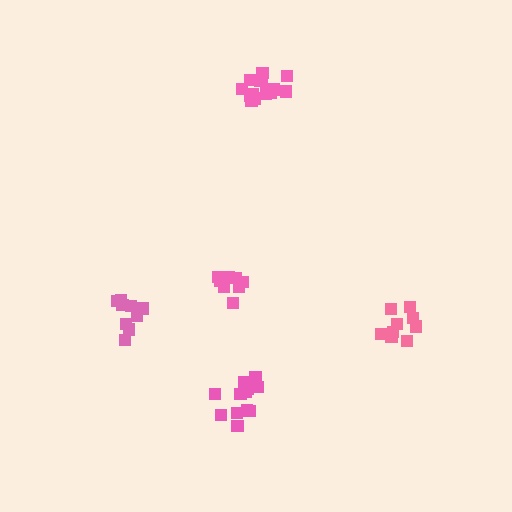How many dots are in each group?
Group 1: 14 dots, Group 2: 9 dots, Group 3: 13 dots, Group 4: 9 dots, Group 5: 9 dots (54 total).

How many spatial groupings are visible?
There are 5 spatial groupings.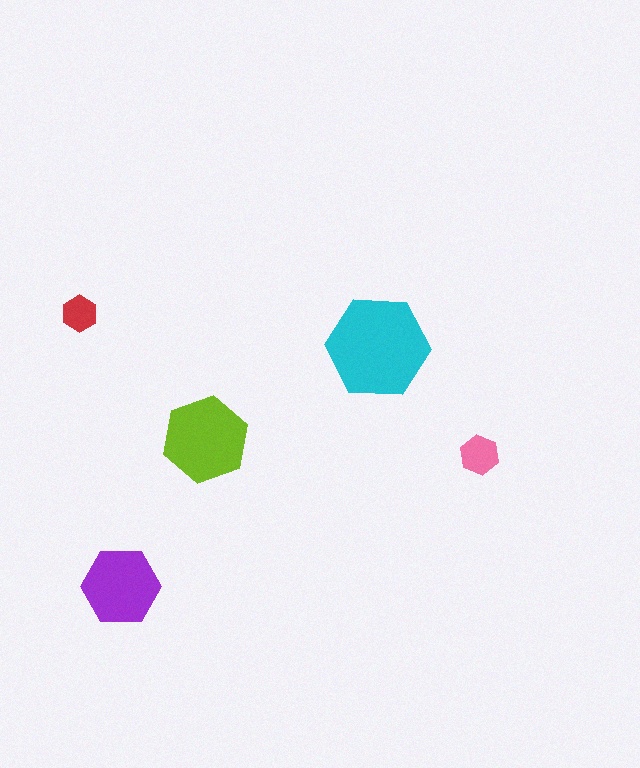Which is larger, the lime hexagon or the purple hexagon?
The lime one.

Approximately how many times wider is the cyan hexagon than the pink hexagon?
About 2.5 times wider.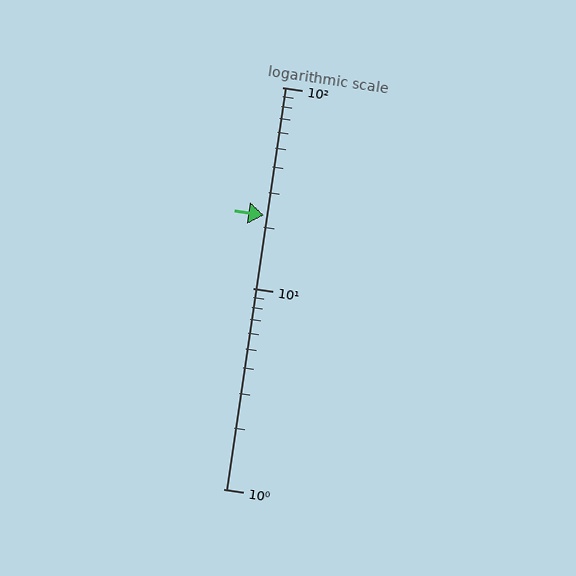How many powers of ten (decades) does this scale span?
The scale spans 2 decades, from 1 to 100.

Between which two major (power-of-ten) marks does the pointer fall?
The pointer is between 10 and 100.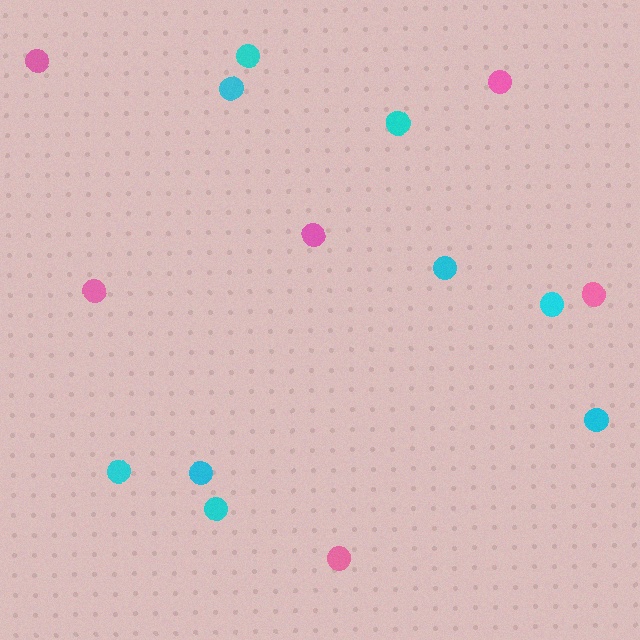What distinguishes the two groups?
There are 2 groups: one group of pink circles (6) and one group of cyan circles (9).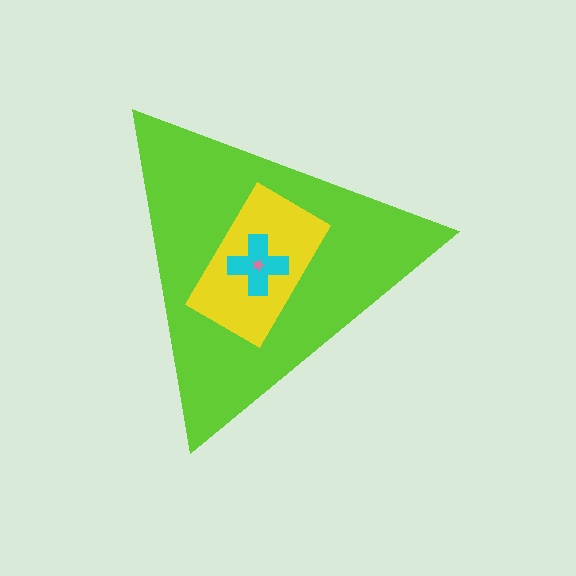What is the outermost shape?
The lime triangle.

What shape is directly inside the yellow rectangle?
The cyan cross.